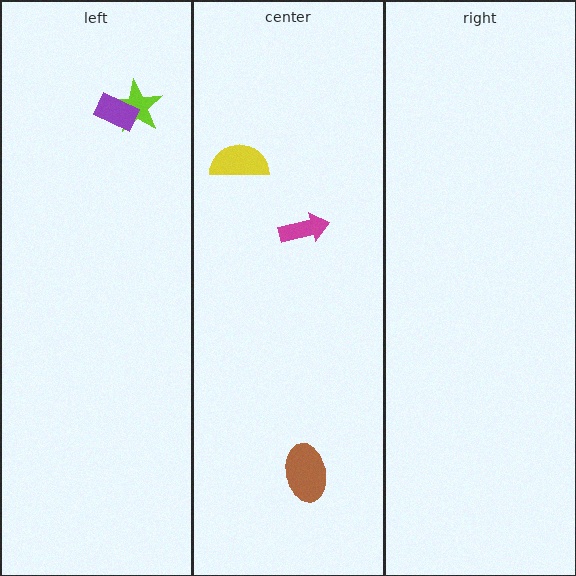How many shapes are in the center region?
3.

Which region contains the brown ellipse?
The center region.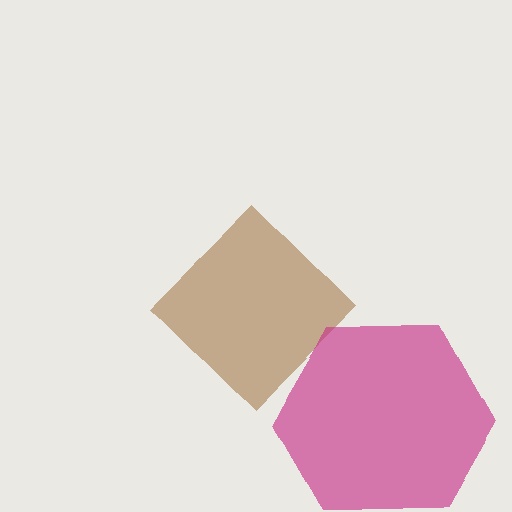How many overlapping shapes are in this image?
There are 2 overlapping shapes in the image.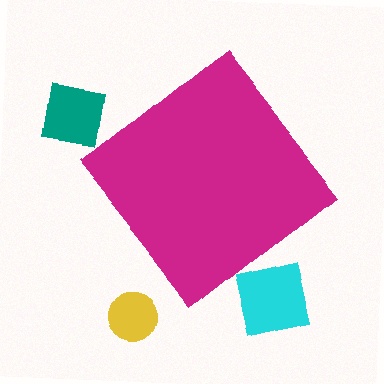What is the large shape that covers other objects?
A magenta diamond.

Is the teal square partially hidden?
No, the teal square is fully visible.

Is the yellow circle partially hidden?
No, the yellow circle is fully visible.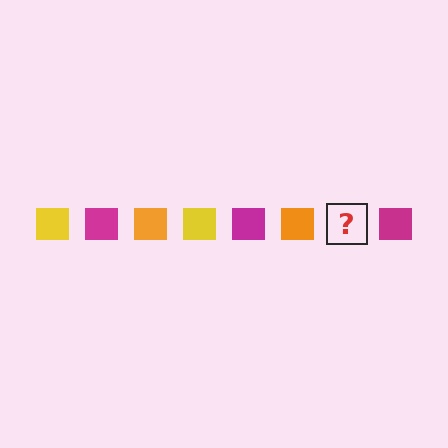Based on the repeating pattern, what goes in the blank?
The blank should be a yellow square.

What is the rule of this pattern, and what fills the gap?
The rule is that the pattern cycles through yellow, magenta, orange squares. The gap should be filled with a yellow square.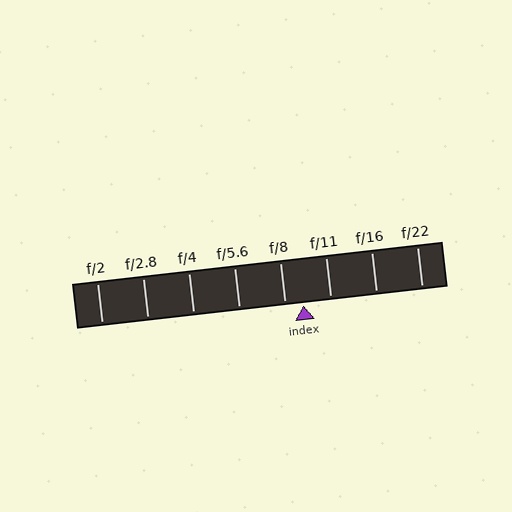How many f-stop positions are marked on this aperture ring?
There are 8 f-stop positions marked.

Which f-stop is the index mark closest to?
The index mark is closest to f/8.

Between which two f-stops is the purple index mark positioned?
The index mark is between f/8 and f/11.